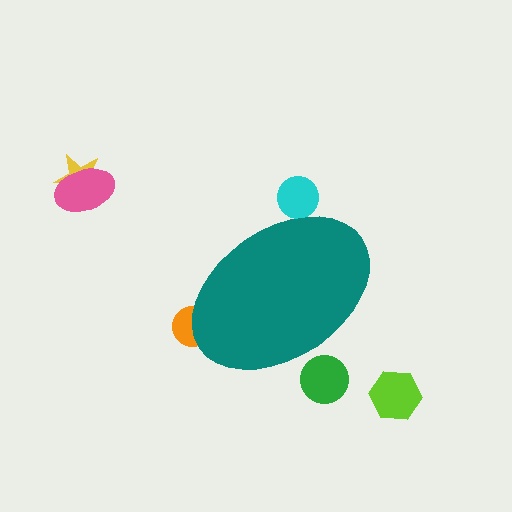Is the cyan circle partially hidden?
Yes, the cyan circle is partially hidden behind the teal ellipse.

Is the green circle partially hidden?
Yes, the green circle is partially hidden behind the teal ellipse.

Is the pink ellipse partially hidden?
No, the pink ellipse is fully visible.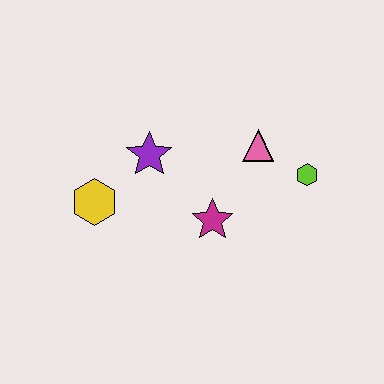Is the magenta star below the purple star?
Yes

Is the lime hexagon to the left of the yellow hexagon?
No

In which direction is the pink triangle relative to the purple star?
The pink triangle is to the right of the purple star.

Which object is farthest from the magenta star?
The yellow hexagon is farthest from the magenta star.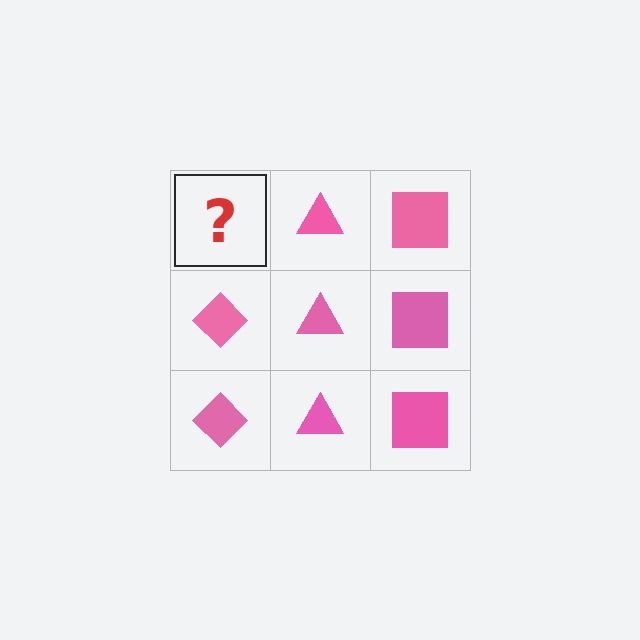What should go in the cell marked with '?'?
The missing cell should contain a pink diamond.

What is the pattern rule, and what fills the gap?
The rule is that each column has a consistent shape. The gap should be filled with a pink diamond.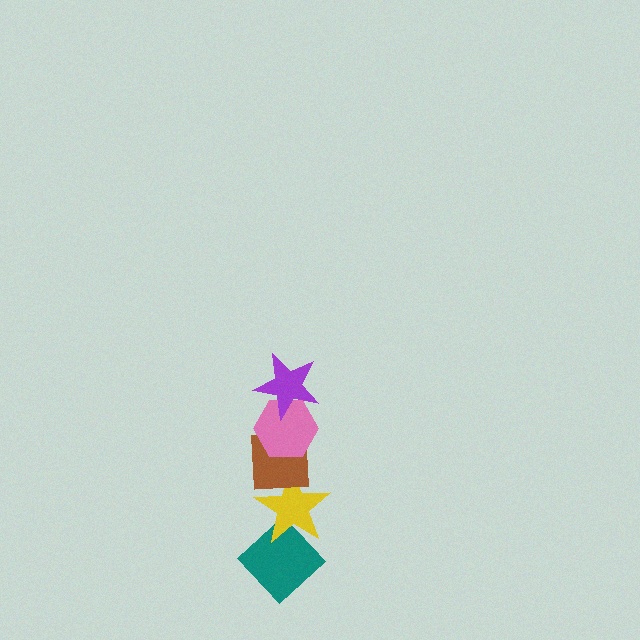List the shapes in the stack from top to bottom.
From top to bottom: the purple star, the pink hexagon, the brown square, the yellow star, the teal diamond.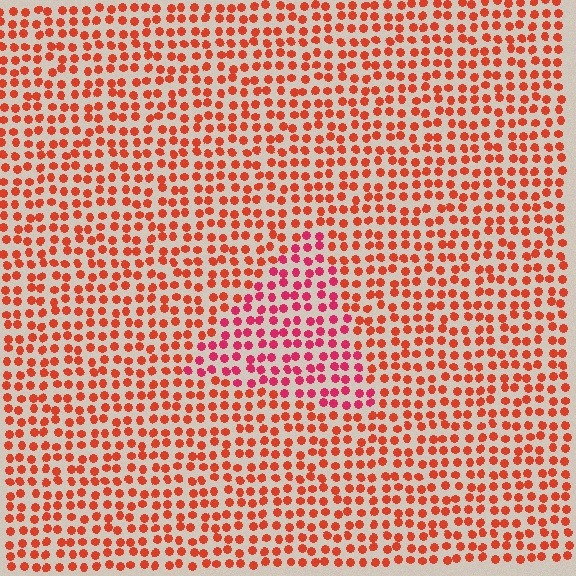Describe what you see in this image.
The image is filled with small red elements in a uniform arrangement. A triangle-shaped region is visible where the elements are tinted to a slightly different hue, forming a subtle color boundary.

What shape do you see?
I see a triangle.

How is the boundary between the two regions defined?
The boundary is defined purely by a slight shift in hue (about 28 degrees). Spacing, size, and orientation are identical on both sides.